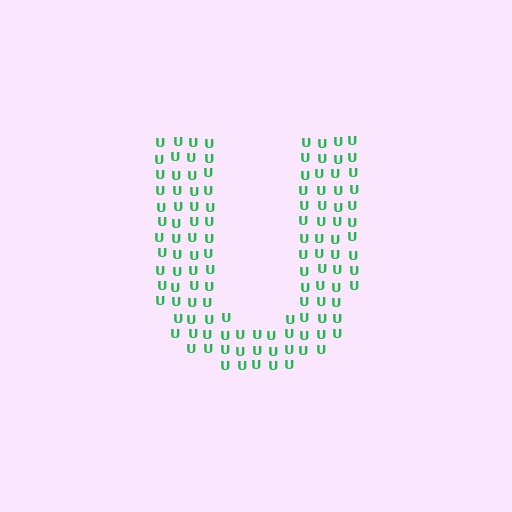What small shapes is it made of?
It is made of small letter U's.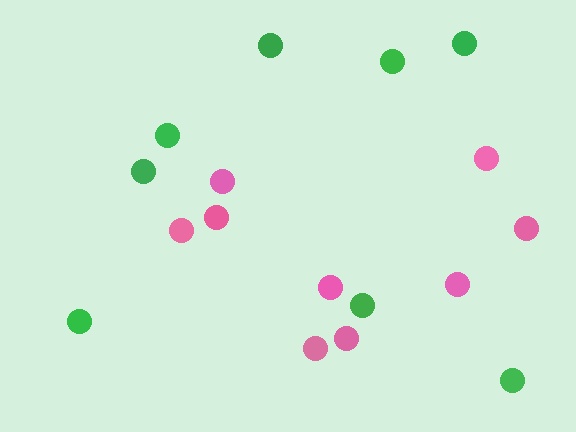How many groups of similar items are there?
There are 2 groups: one group of pink circles (9) and one group of green circles (8).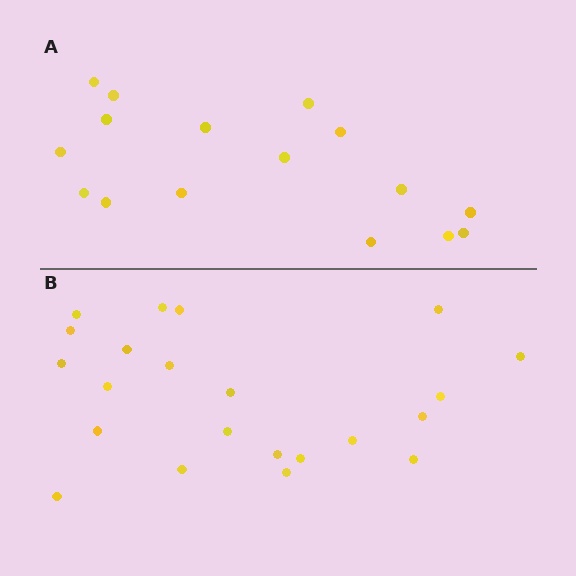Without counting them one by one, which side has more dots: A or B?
Region B (the bottom region) has more dots.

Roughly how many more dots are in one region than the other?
Region B has about 6 more dots than region A.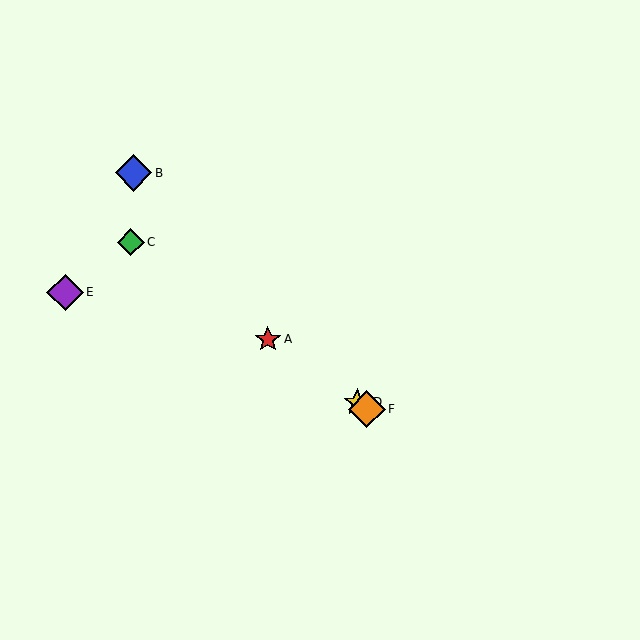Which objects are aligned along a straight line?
Objects A, C, D, F are aligned along a straight line.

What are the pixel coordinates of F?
Object F is at (367, 409).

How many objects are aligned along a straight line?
4 objects (A, C, D, F) are aligned along a straight line.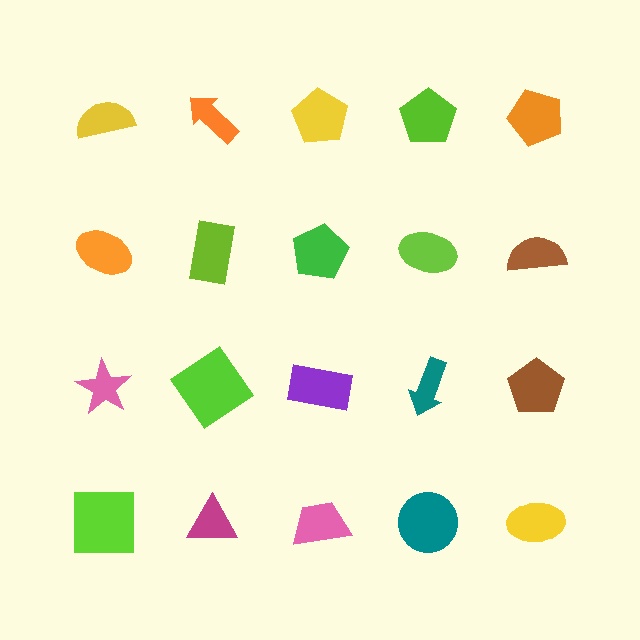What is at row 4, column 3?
A pink trapezoid.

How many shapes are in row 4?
5 shapes.